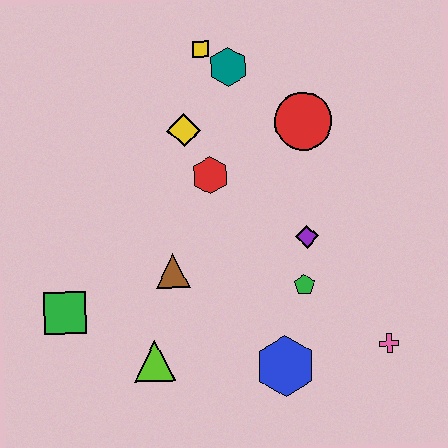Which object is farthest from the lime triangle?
The yellow square is farthest from the lime triangle.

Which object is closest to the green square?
The lime triangle is closest to the green square.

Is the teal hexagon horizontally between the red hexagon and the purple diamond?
Yes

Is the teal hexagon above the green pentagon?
Yes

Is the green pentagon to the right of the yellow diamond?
Yes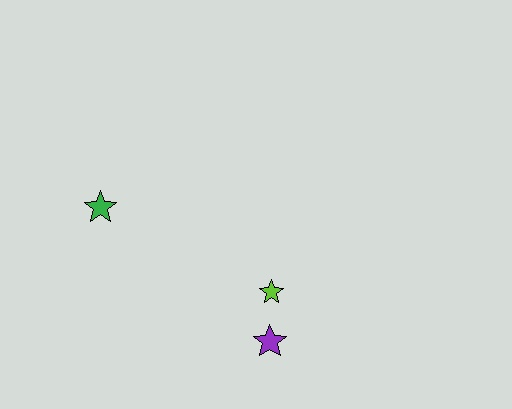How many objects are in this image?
There are 3 objects.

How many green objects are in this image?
There is 1 green object.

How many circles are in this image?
There are no circles.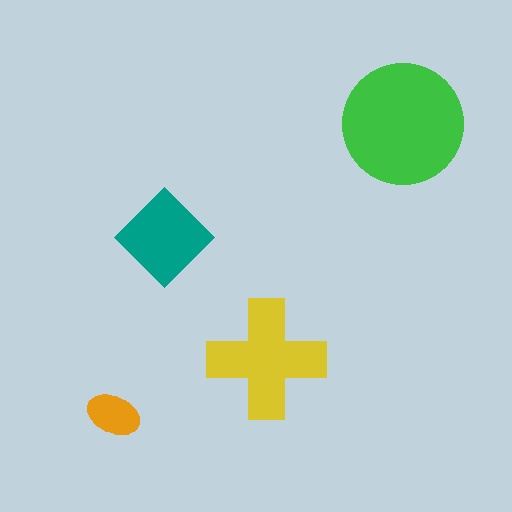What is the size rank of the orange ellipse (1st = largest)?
4th.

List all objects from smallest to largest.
The orange ellipse, the teal diamond, the yellow cross, the green circle.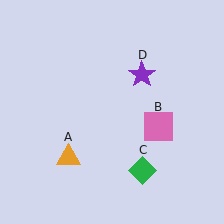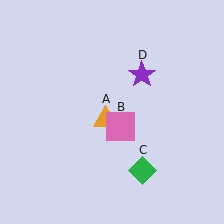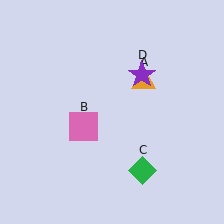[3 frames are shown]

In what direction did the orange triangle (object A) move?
The orange triangle (object A) moved up and to the right.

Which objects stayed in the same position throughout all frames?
Green diamond (object C) and purple star (object D) remained stationary.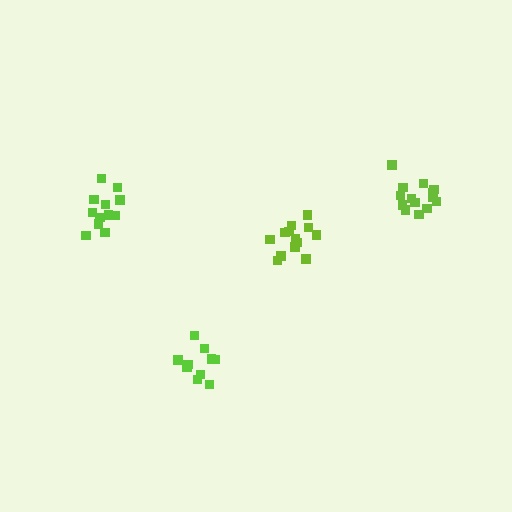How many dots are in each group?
Group 1: 13 dots, Group 2: 13 dots, Group 3: 10 dots, Group 4: 14 dots (50 total).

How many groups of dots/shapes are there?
There are 4 groups.